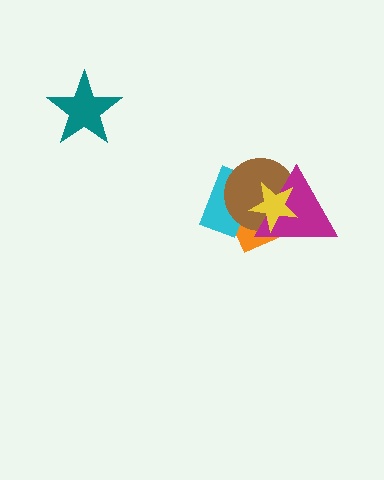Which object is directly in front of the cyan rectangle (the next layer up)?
The brown circle is directly in front of the cyan rectangle.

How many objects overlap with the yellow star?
4 objects overlap with the yellow star.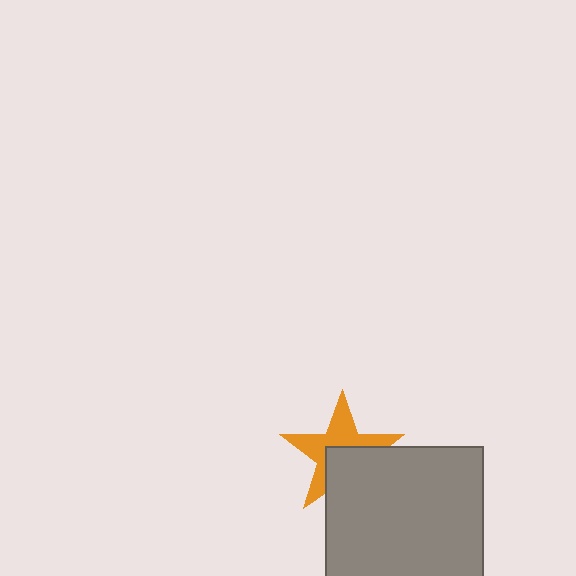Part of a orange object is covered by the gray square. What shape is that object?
It is a star.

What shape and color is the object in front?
The object in front is a gray square.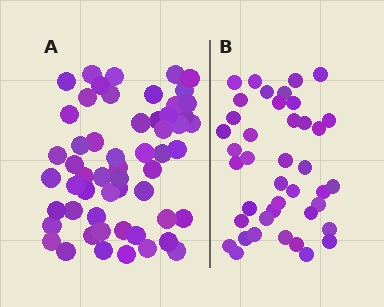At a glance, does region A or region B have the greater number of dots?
Region A (the left region) has more dots.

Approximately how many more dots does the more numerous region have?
Region A has approximately 15 more dots than region B.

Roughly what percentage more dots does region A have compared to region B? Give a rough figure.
About 35% more.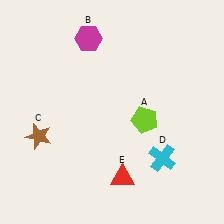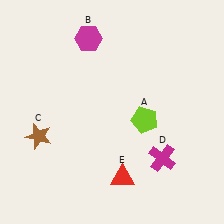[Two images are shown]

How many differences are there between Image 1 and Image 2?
There is 1 difference between the two images.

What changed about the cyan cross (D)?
In Image 1, D is cyan. In Image 2, it changed to magenta.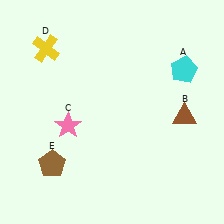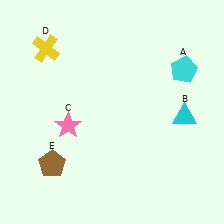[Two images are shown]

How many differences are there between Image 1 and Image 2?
There is 1 difference between the two images.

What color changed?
The triangle (B) changed from brown in Image 1 to cyan in Image 2.